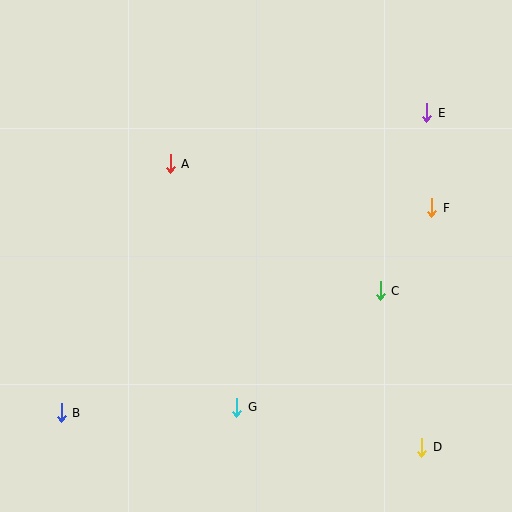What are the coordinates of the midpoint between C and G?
The midpoint between C and G is at (308, 349).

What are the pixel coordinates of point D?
Point D is at (421, 447).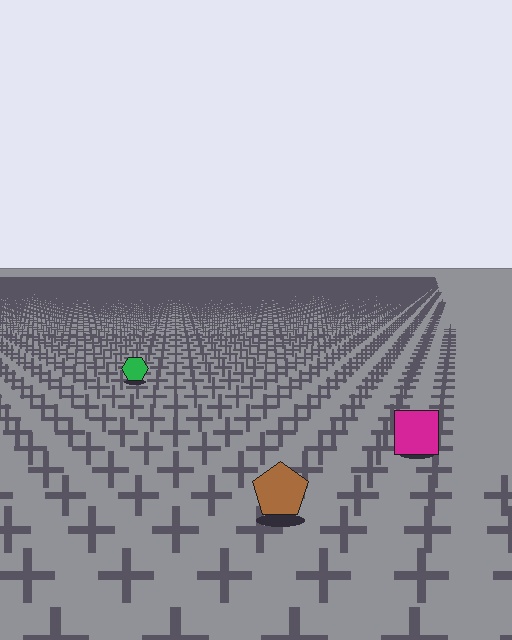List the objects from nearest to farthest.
From nearest to farthest: the brown pentagon, the magenta square, the green hexagon.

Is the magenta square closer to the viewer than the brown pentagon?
No. The brown pentagon is closer — you can tell from the texture gradient: the ground texture is coarser near it.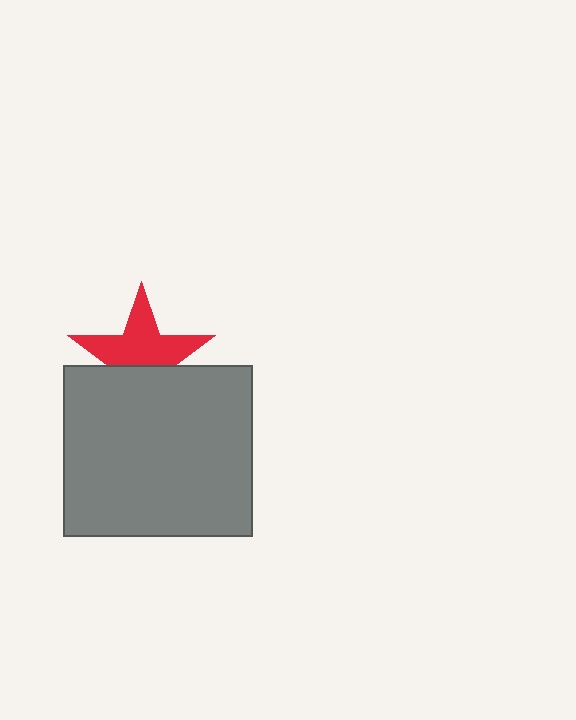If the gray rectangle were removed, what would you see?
You would see the complete red star.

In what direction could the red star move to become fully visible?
The red star could move up. That would shift it out from behind the gray rectangle entirely.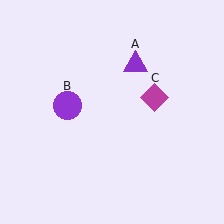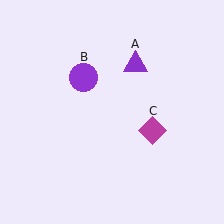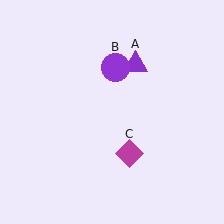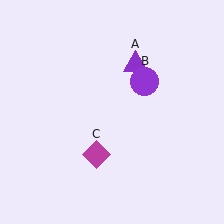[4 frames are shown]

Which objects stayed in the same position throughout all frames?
Purple triangle (object A) remained stationary.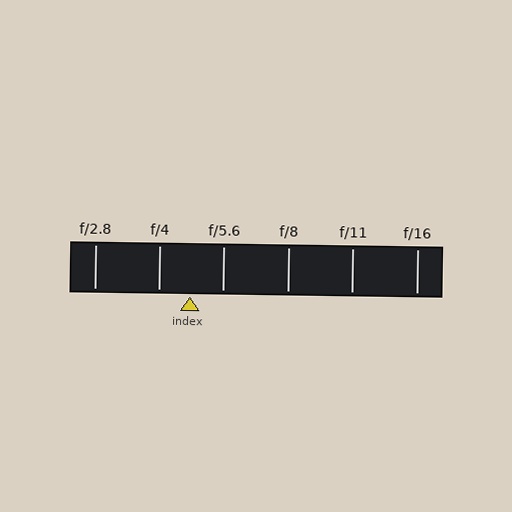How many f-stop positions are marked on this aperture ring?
There are 6 f-stop positions marked.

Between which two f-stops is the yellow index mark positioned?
The index mark is between f/4 and f/5.6.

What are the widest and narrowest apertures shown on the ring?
The widest aperture shown is f/2.8 and the narrowest is f/16.